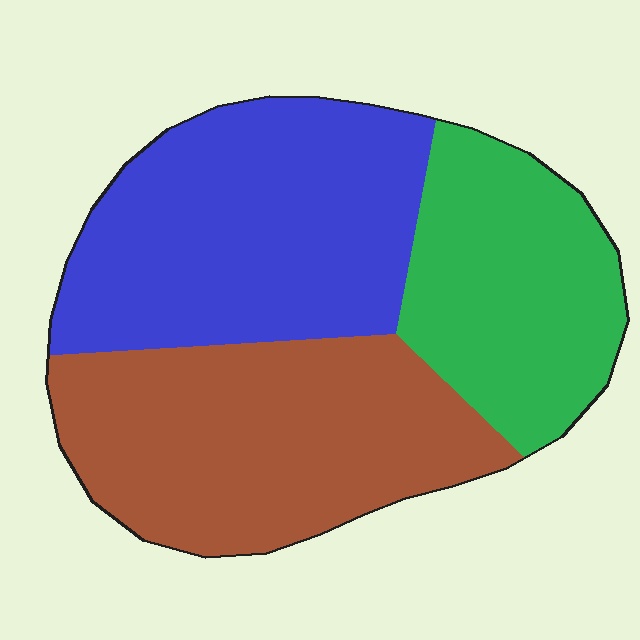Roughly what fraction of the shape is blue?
Blue covers around 40% of the shape.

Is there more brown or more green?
Brown.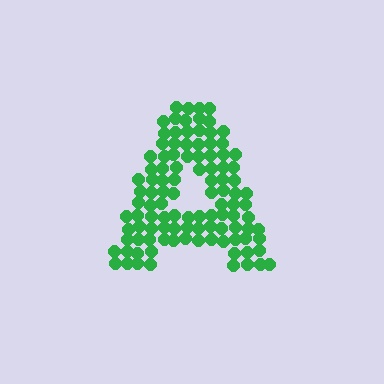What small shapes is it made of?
It is made of small circles.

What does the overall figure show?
The overall figure shows the letter A.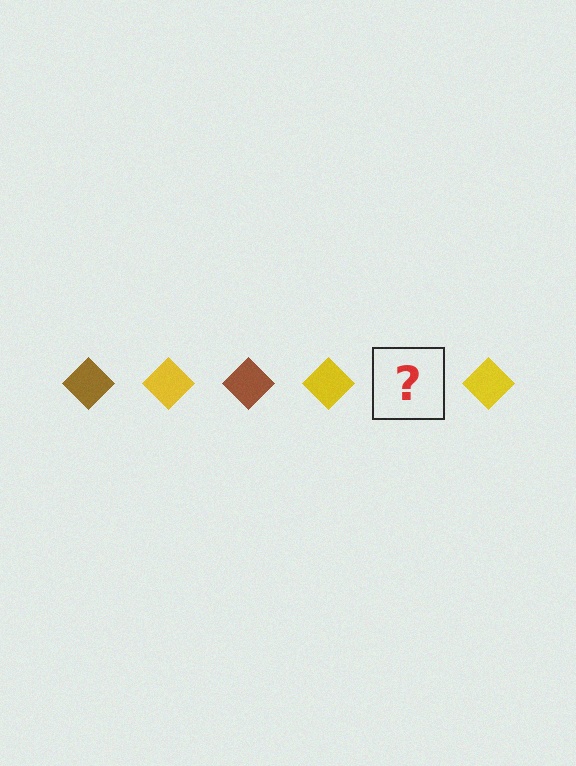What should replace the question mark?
The question mark should be replaced with a brown diamond.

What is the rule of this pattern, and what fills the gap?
The rule is that the pattern cycles through brown, yellow diamonds. The gap should be filled with a brown diamond.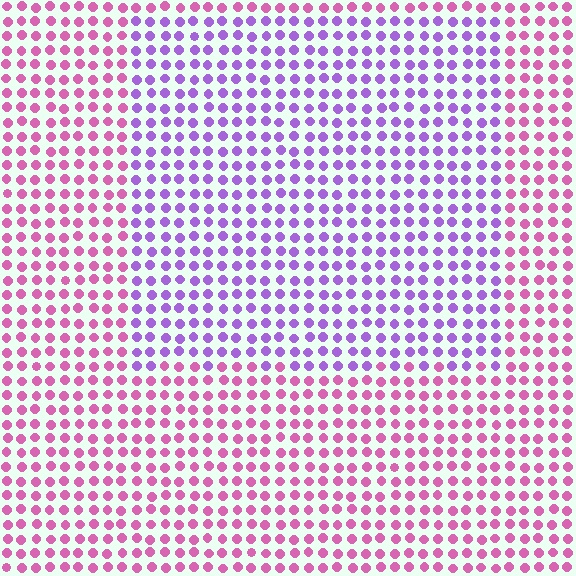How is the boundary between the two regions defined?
The boundary is defined purely by a slight shift in hue (about 47 degrees). Spacing, size, and orientation are identical on both sides.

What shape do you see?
I see a rectangle.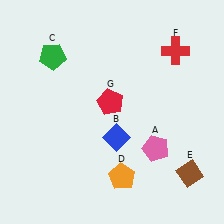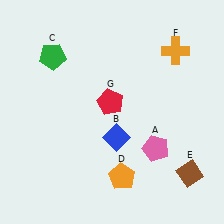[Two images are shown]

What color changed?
The cross (F) changed from red in Image 1 to orange in Image 2.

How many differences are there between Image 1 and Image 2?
There is 1 difference between the two images.